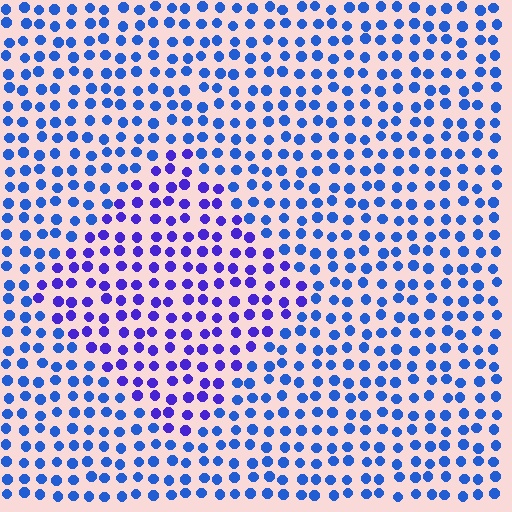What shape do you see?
I see a diamond.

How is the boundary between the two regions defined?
The boundary is defined purely by a slight shift in hue (about 32 degrees). Spacing, size, and orientation are identical on both sides.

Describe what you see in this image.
The image is filled with small blue elements in a uniform arrangement. A diamond-shaped region is visible where the elements are tinted to a slightly different hue, forming a subtle color boundary.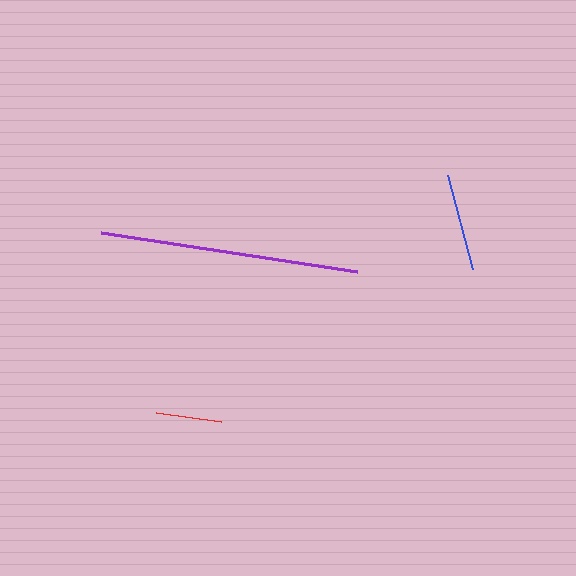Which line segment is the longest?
The purple line is the longest at approximately 259 pixels.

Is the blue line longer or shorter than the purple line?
The purple line is longer than the blue line.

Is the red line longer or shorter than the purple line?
The purple line is longer than the red line.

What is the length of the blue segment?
The blue segment is approximately 97 pixels long.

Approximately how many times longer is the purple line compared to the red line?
The purple line is approximately 4.0 times the length of the red line.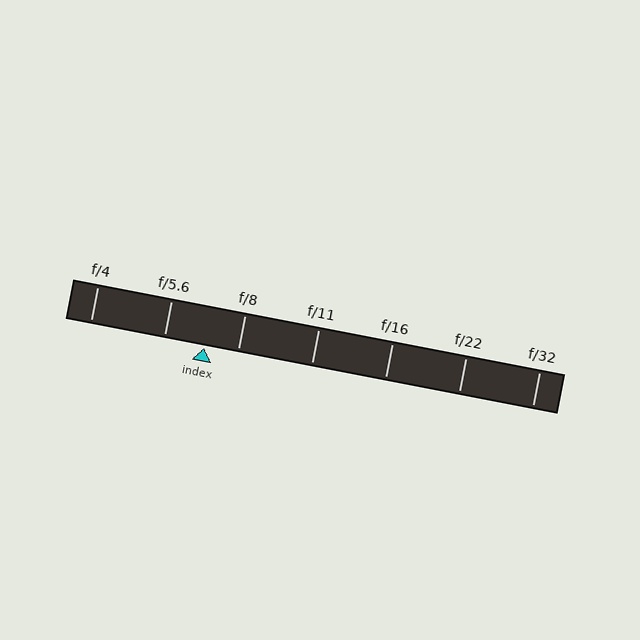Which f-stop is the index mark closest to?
The index mark is closest to f/8.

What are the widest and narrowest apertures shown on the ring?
The widest aperture shown is f/4 and the narrowest is f/32.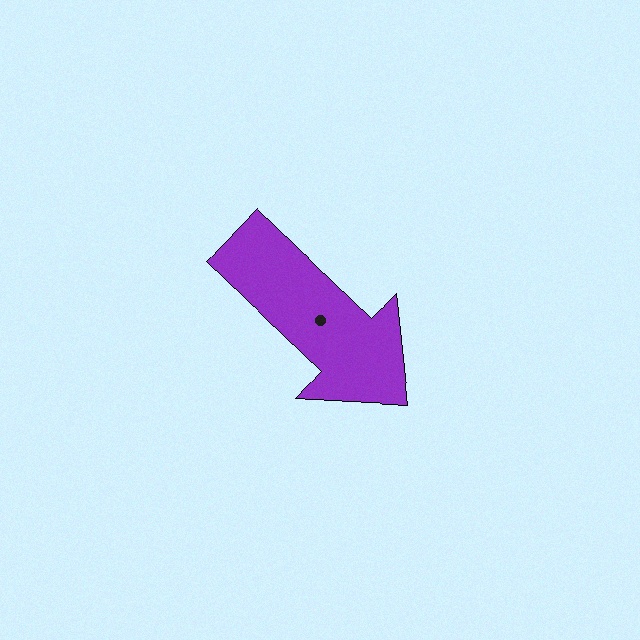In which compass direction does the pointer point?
Southeast.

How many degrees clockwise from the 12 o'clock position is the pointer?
Approximately 133 degrees.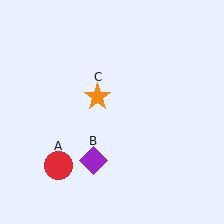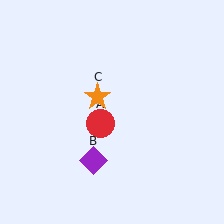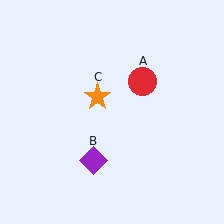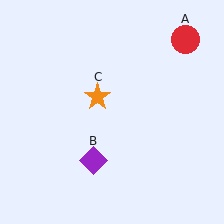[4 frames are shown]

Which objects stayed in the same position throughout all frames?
Purple diamond (object B) and orange star (object C) remained stationary.